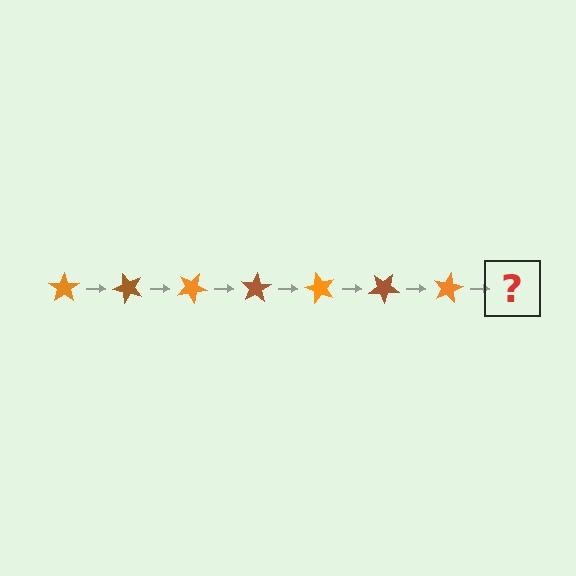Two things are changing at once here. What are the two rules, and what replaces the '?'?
The two rules are that it rotates 50 degrees each step and the color cycles through orange and brown. The '?' should be a brown star, rotated 350 degrees from the start.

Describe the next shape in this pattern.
It should be a brown star, rotated 350 degrees from the start.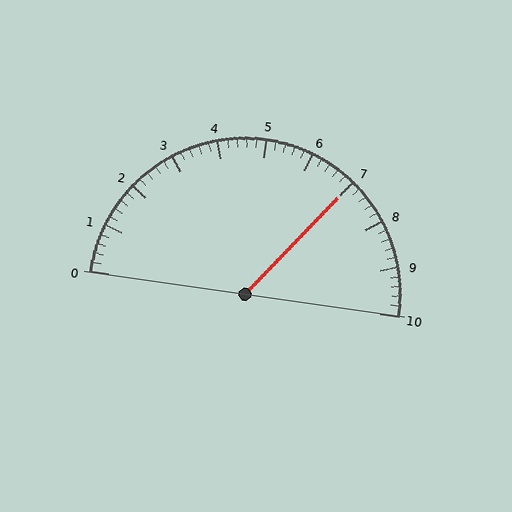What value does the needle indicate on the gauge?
The needle indicates approximately 7.0.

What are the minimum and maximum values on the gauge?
The gauge ranges from 0 to 10.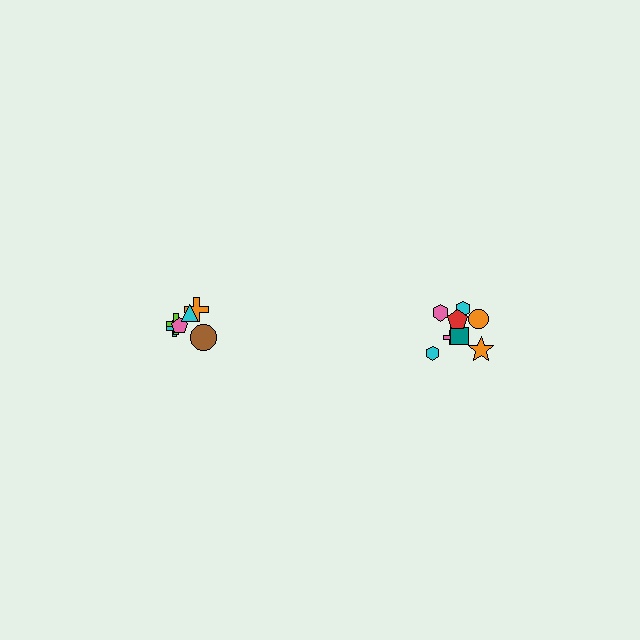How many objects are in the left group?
There are 6 objects.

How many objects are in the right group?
There are 8 objects.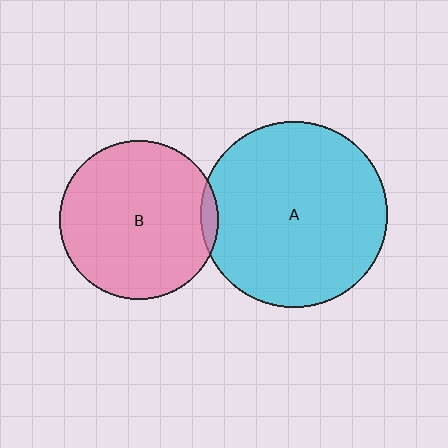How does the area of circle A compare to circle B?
Approximately 1.4 times.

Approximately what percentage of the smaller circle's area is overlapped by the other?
Approximately 5%.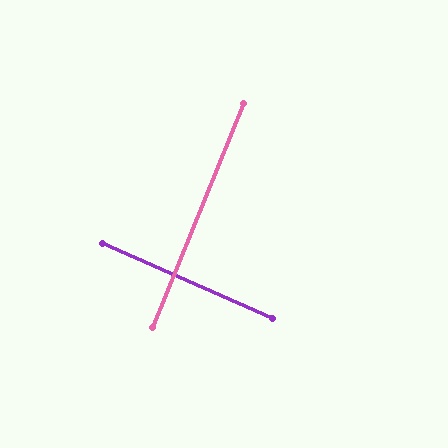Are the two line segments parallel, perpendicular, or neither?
Perpendicular — they meet at approximately 88°.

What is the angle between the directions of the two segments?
Approximately 88 degrees.